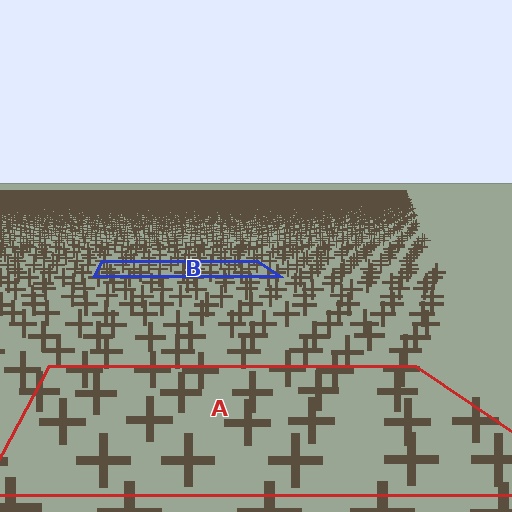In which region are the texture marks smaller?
The texture marks are smaller in region B, because it is farther away.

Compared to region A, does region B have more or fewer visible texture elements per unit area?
Region B has more texture elements per unit area — they are packed more densely because it is farther away.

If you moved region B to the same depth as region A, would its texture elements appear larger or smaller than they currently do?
They would appear larger. At a closer depth, the same texture elements are projected at a bigger on-screen size.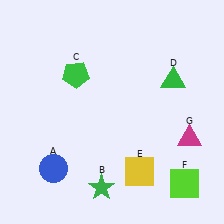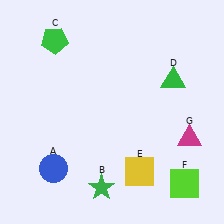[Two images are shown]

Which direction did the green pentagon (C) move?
The green pentagon (C) moved up.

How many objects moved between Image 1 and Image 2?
1 object moved between the two images.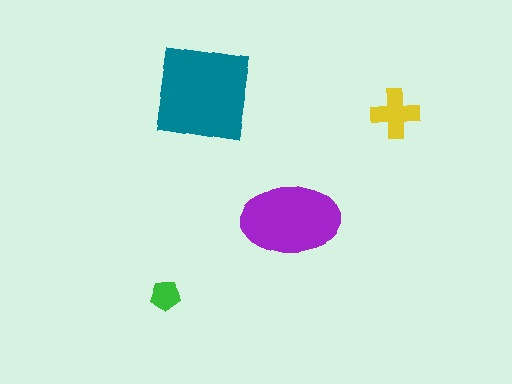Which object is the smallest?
The green pentagon.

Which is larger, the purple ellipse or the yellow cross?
The purple ellipse.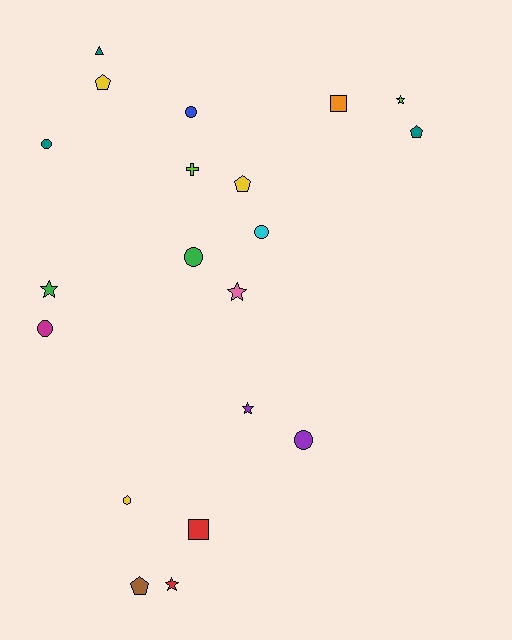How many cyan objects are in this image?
There is 1 cyan object.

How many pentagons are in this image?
There are 4 pentagons.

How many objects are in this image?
There are 20 objects.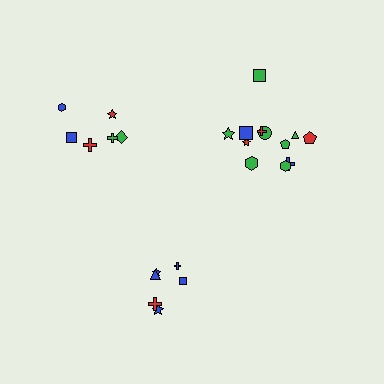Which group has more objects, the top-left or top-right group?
The top-right group.